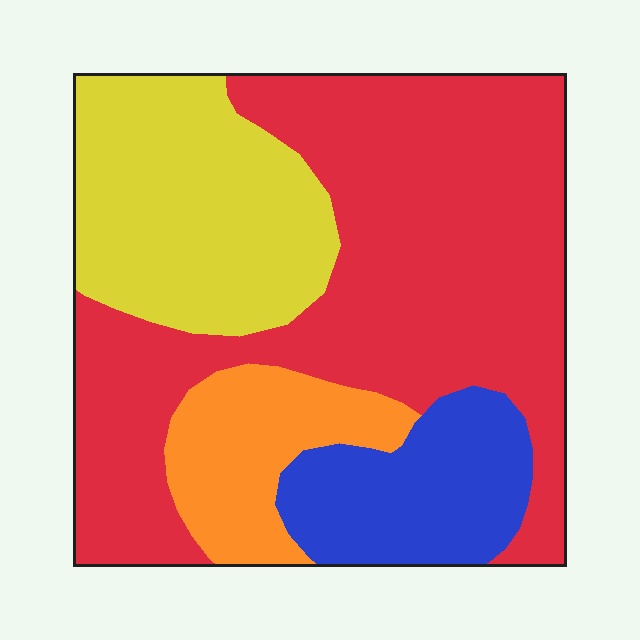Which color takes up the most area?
Red, at roughly 50%.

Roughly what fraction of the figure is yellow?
Yellow covers 23% of the figure.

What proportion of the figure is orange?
Orange covers 12% of the figure.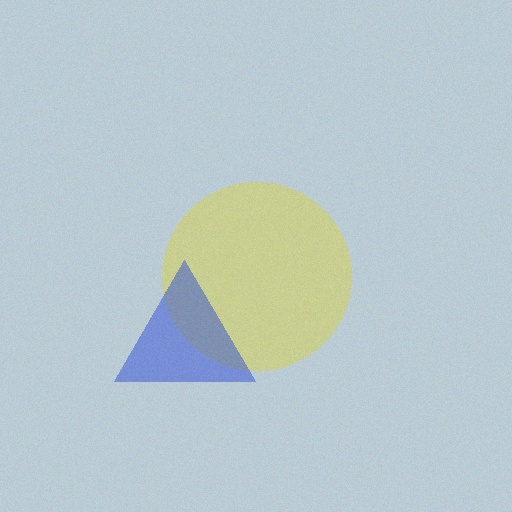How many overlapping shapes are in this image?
There are 2 overlapping shapes in the image.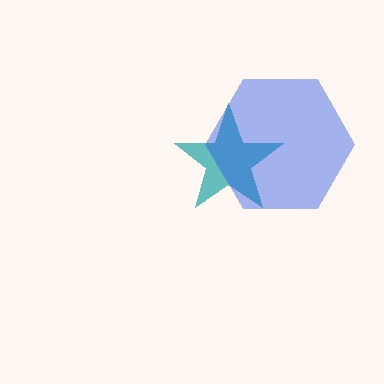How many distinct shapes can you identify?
There are 2 distinct shapes: a teal star, a blue hexagon.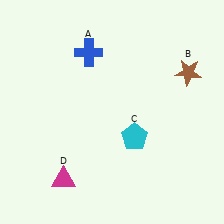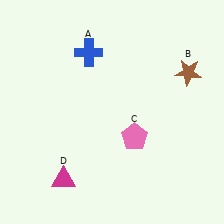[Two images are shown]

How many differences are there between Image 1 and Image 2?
There is 1 difference between the two images.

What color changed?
The pentagon (C) changed from cyan in Image 1 to pink in Image 2.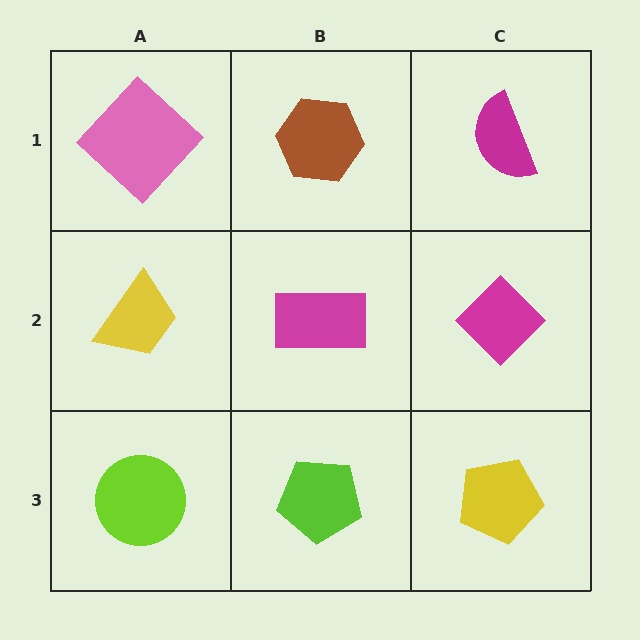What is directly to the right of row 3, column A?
A lime pentagon.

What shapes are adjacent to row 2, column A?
A pink diamond (row 1, column A), a lime circle (row 3, column A), a magenta rectangle (row 2, column B).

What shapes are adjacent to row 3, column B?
A magenta rectangle (row 2, column B), a lime circle (row 3, column A), a yellow pentagon (row 3, column C).